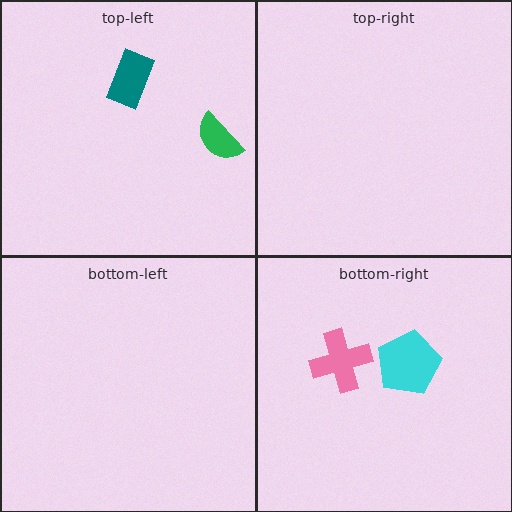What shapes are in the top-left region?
The green semicircle, the teal rectangle.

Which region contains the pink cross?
The bottom-right region.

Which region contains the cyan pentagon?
The bottom-right region.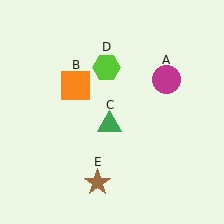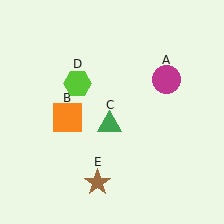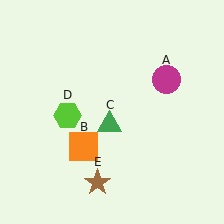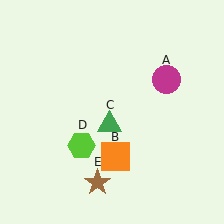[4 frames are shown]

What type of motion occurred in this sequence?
The orange square (object B), lime hexagon (object D) rotated counterclockwise around the center of the scene.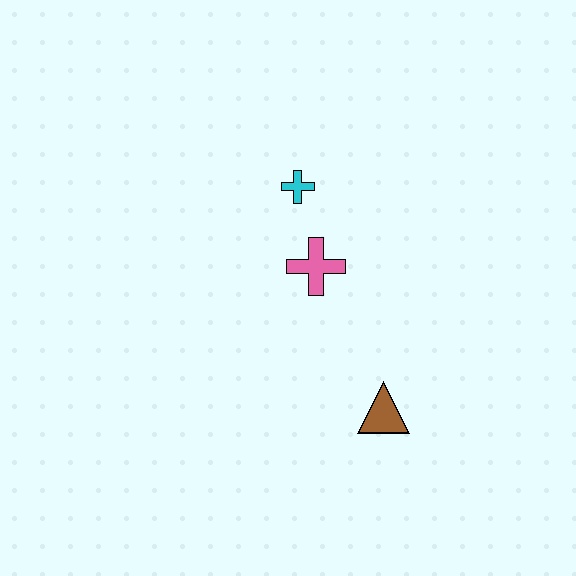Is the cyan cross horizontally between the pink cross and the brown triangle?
No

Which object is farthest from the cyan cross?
The brown triangle is farthest from the cyan cross.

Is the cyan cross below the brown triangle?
No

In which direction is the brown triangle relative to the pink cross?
The brown triangle is below the pink cross.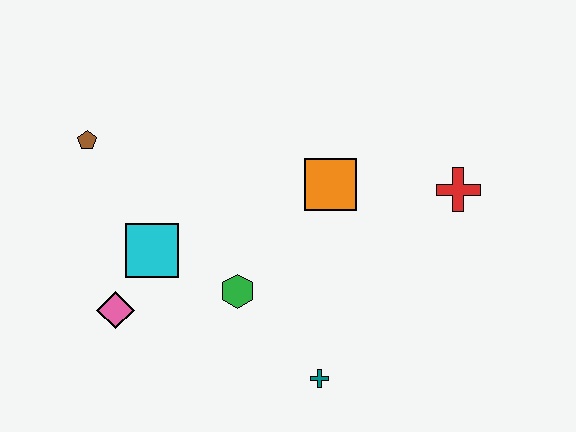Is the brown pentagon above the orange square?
Yes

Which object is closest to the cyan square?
The pink diamond is closest to the cyan square.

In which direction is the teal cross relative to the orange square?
The teal cross is below the orange square.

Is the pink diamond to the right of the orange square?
No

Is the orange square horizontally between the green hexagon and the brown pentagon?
No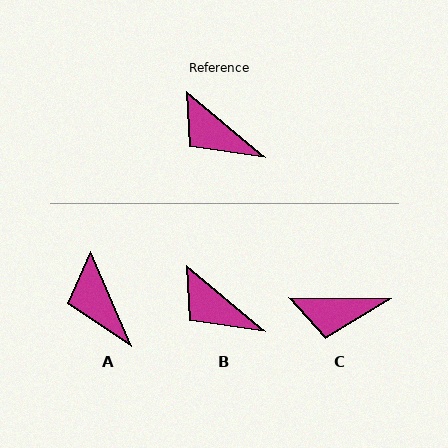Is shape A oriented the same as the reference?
No, it is off by about 27 degrees.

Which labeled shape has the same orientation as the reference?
B.